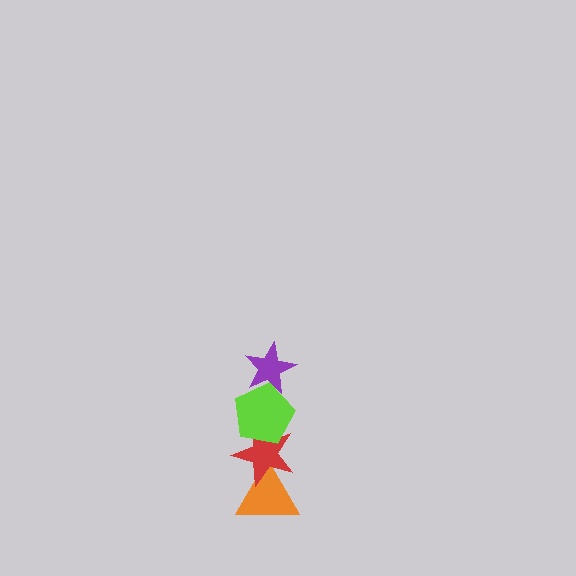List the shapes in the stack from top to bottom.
From top to bottom: the purple star, the lime pentagon, the red star, the orange triangle.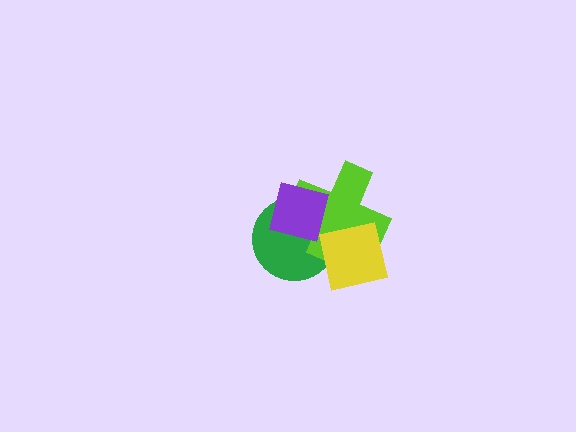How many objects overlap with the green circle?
3 objects overlap with the green circle.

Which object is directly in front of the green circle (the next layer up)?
The lime cross is directly in front of the green circle.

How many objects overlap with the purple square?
2 objects overlap with the purple square.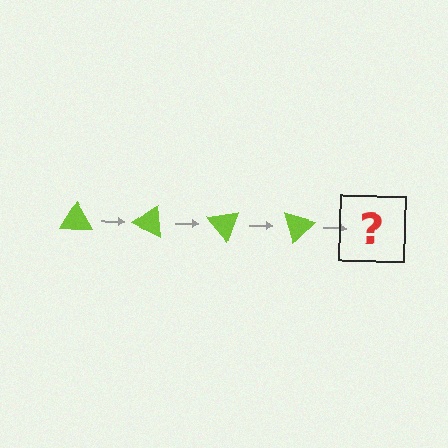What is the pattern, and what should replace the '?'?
The pattern is that the triangle rotates 25 degrees each step. The '?' should be a lime triangle rotated 100 degrees.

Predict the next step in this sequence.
The next step is a lime triangle rotated 100 degrees.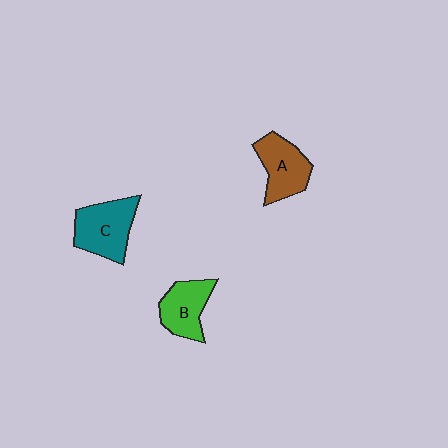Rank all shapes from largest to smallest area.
From largest to smallest: C (teal), A (brown), B (green).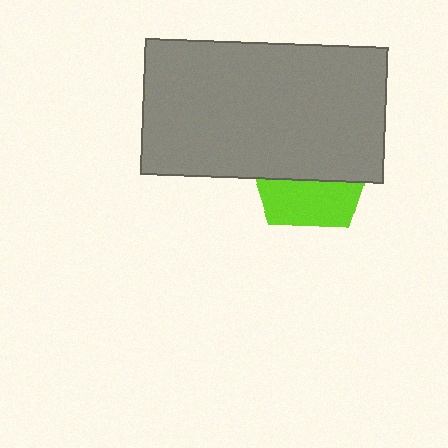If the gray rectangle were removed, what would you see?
You would see the complete lime pentagon.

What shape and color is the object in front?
The object in front is a gray rectangle.